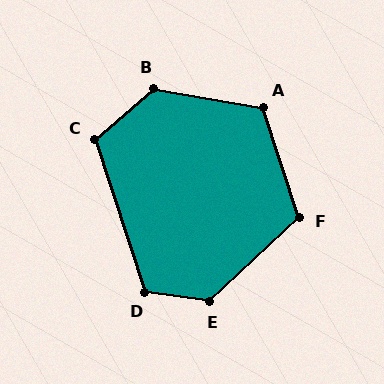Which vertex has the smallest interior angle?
C, at approximately 113 degrees.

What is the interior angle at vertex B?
Approximately 129 degrees (obtuse).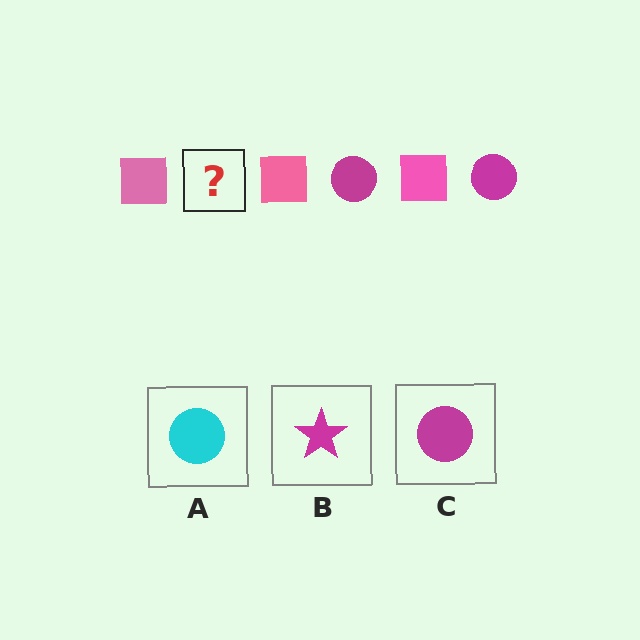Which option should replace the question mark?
Option C.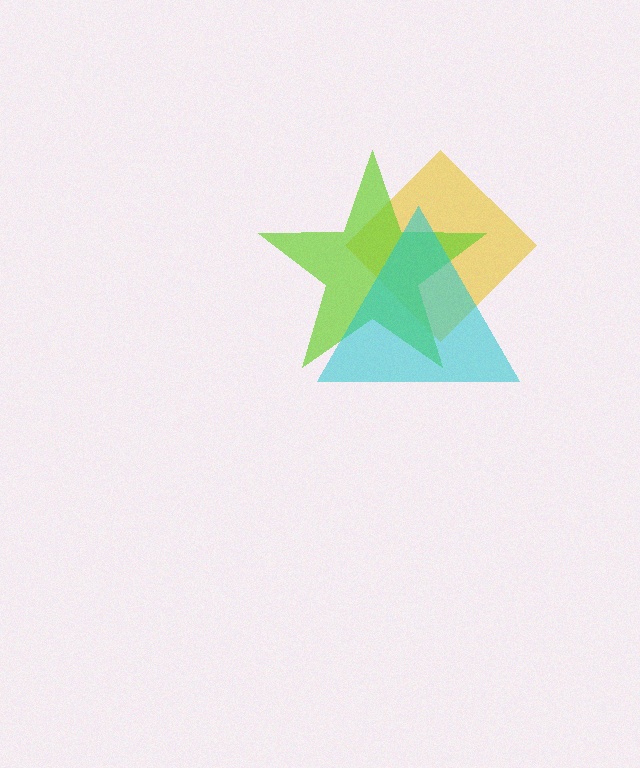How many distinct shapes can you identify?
There are 3 distinct shapes: a yellow diamond, a lime star, a cyan triangle.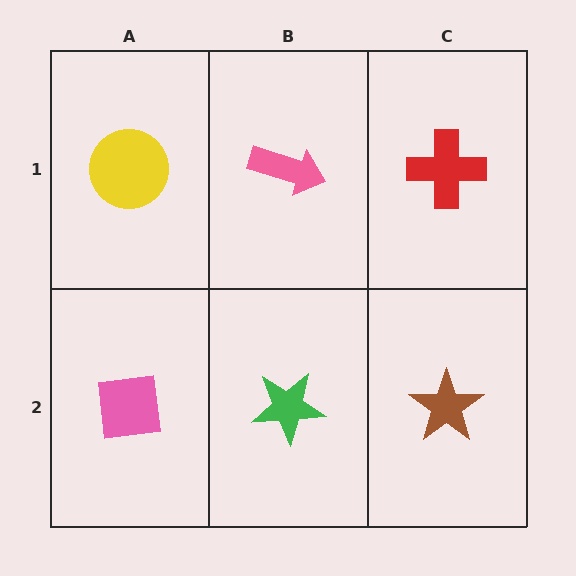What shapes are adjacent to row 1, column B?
A green star (row 2, column B), a yellow circle (row 1, column A), a red cross (row 1, column C).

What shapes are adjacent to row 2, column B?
A pink arrow (row 1, column B), a pink square (row 2, column A), a brown star (row 2, column C).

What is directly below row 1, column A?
A pink square.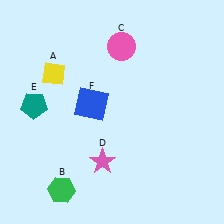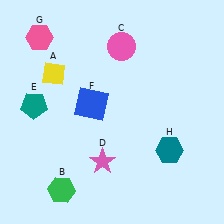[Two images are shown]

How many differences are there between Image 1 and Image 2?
There are 2 differences between the two images.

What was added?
A pink hexagon (G), a teal hexagon (H) were added in Image 2.